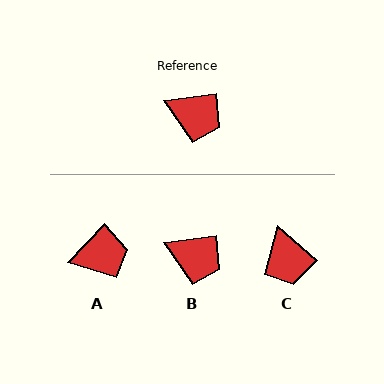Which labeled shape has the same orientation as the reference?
B.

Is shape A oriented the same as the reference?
No, it is off by about 38 degrees.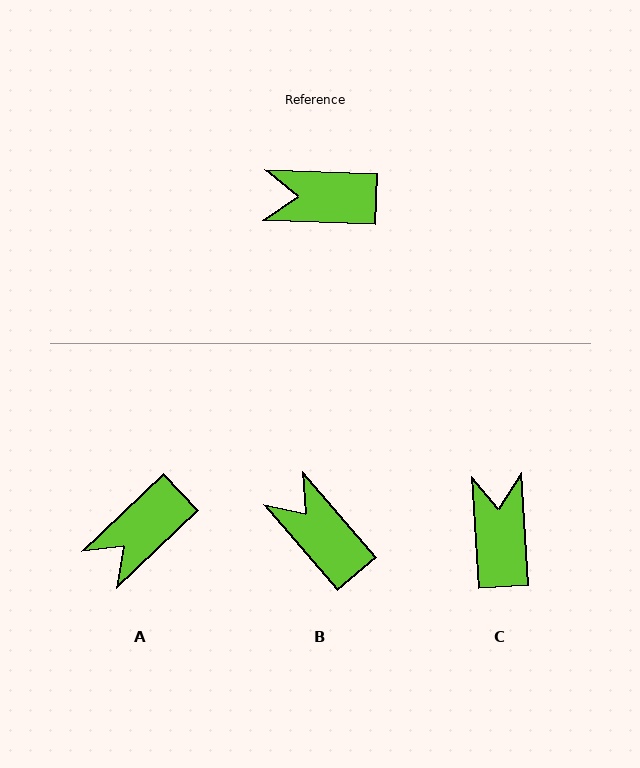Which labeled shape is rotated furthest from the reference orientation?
C, about 85 degrees away.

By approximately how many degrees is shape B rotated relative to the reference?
Approximately 47 degrees clockwise.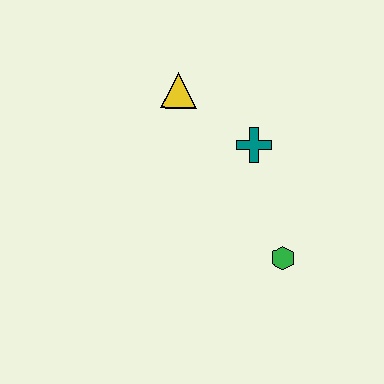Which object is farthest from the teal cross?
The green hexagon is farthest from the teal cross.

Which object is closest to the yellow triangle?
The teal cross is closest to the yellow triangle.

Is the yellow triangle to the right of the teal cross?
No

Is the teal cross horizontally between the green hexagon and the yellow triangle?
Yes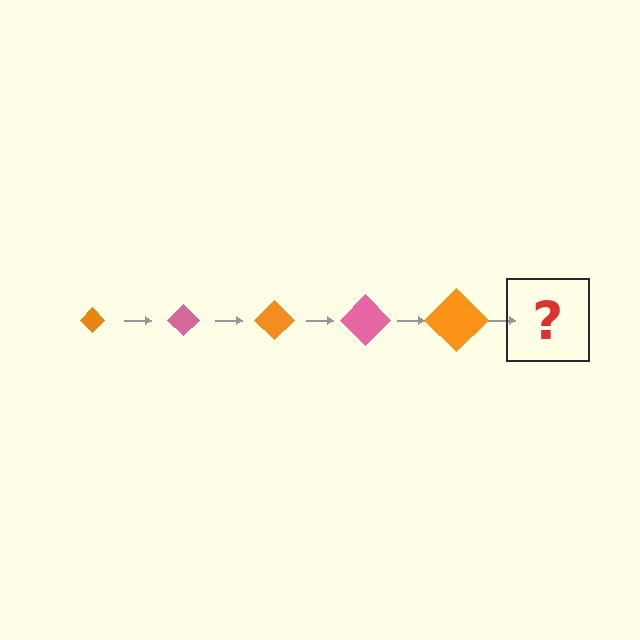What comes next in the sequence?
The next element should be a pink diamond, larger than the previous one.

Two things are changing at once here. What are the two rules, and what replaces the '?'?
The two rules are that the diamond grows larger each step and the color cycles through orange and pink. The '?' should be a pink diamond, larger than the previous one.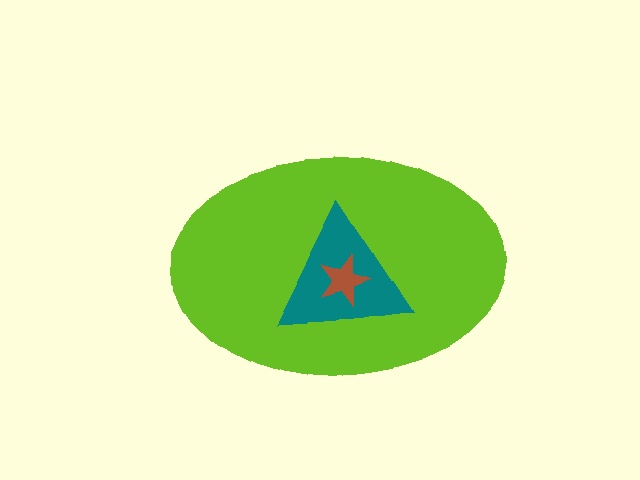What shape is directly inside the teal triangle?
The brown star.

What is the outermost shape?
The lime ellipse.